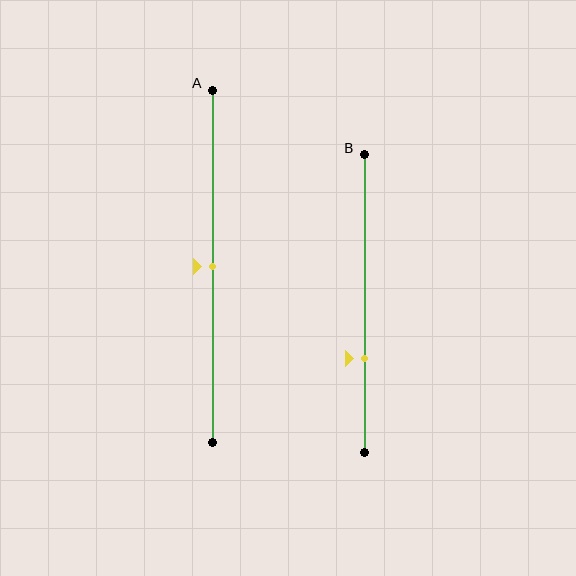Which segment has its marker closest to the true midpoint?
Segment A has its marker closest to the true midpoint.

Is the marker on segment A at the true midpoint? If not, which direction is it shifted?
Yes, the marker on segment A is at the true midpoint.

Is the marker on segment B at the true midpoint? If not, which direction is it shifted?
No, the marker on segment B is shifted downward by about 18% of the segment length.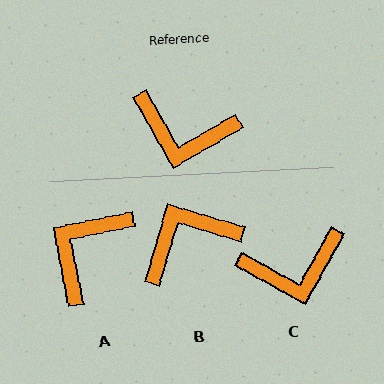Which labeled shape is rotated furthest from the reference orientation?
B, about 136 degrees away.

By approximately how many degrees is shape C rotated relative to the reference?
Approximately 31 degrees counter-clockwise.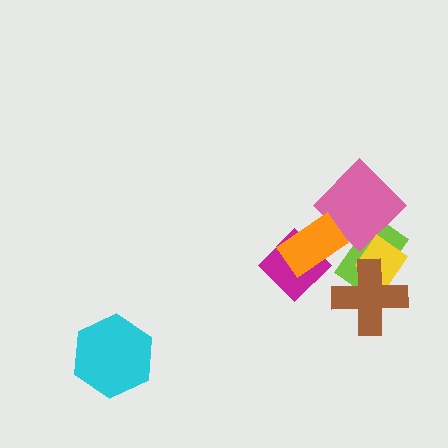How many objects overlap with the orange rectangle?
2 objects overlap with the orange rectangle.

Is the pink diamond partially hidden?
Yes, it is partially covered by another shape.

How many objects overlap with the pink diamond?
3 objects overlap with the pink diamond.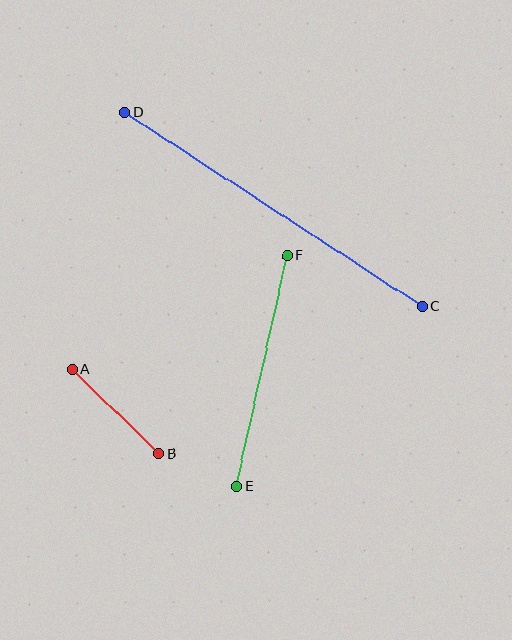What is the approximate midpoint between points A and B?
The midpoint is at approximately (115, 412) pixels.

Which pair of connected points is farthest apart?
Points C and D are farthest apart.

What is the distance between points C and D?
The distance is approximately 355 pixels.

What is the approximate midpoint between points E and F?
The midpoint is at approximately (262, 371) pixels.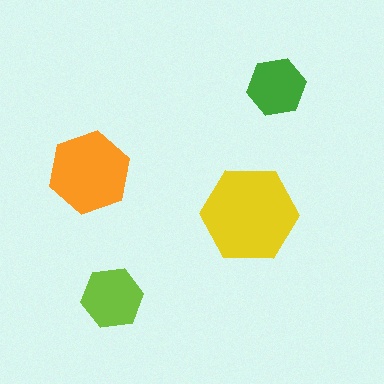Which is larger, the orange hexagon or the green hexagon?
The orange one.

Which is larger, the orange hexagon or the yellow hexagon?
The yellow one.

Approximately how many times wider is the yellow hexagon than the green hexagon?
About 1.5 times wider.